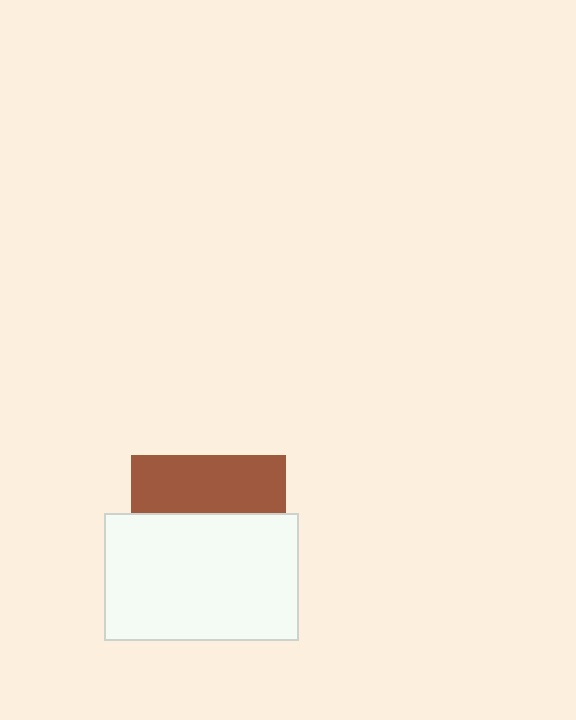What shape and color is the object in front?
The object in front is a white rectangle.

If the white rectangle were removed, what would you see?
You would see the complete brown square.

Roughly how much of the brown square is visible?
A small part of it is visible (roughly 38%).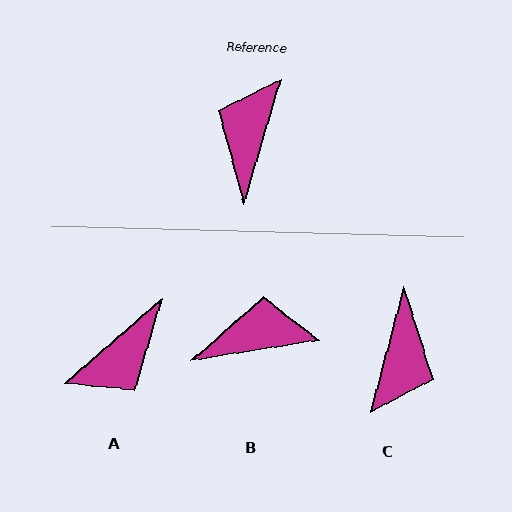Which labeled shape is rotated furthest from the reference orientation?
C, about 178 degrees away.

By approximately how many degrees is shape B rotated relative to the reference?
Approximately 64 degrees clockwise.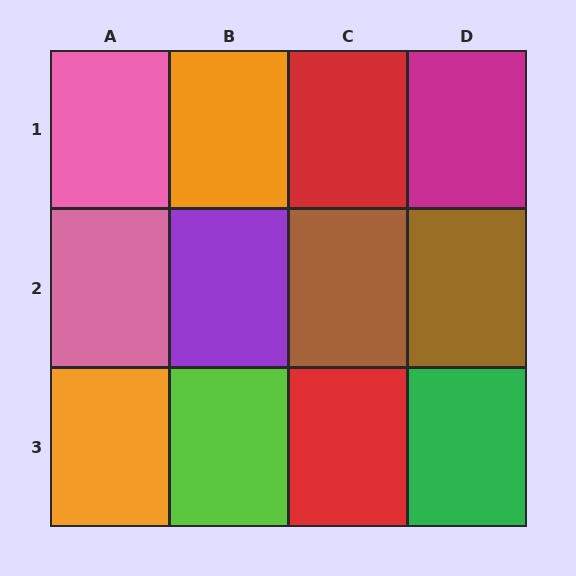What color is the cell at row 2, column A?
Pink.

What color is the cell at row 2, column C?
Brown.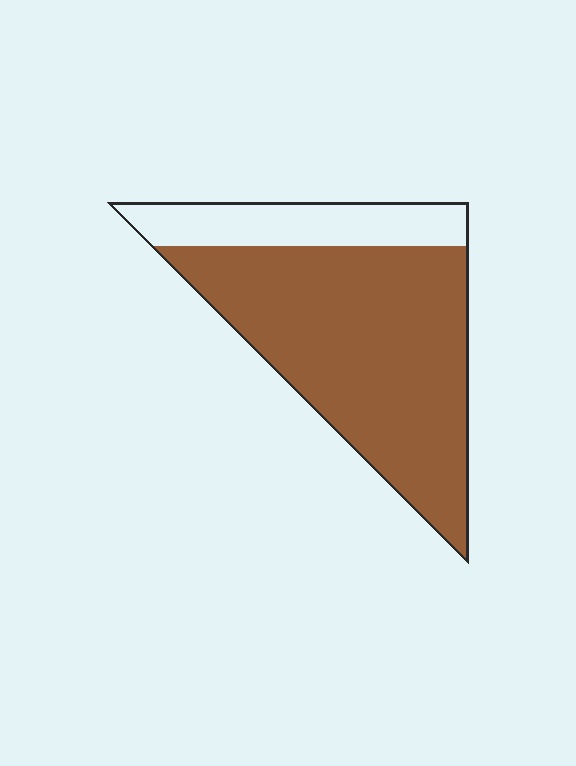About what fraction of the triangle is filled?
About three quarters (3/4).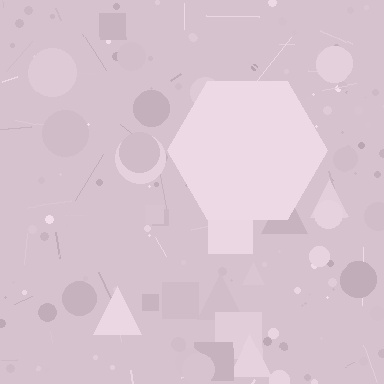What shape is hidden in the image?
A hexagon is hidden in the image.